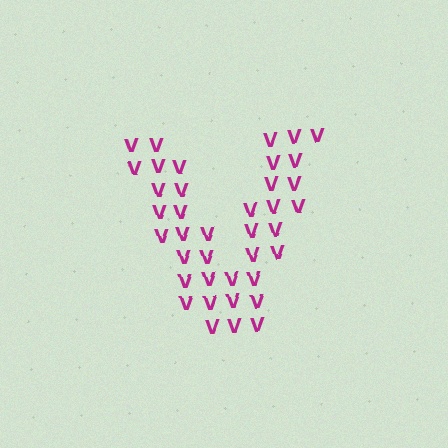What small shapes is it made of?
It is made of small letter V's.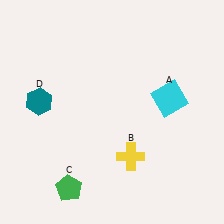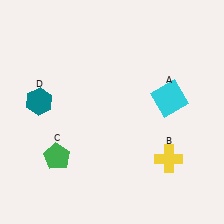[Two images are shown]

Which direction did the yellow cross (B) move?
The yellow cross (B) moved right.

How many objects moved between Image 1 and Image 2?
2 objects moved between the two images.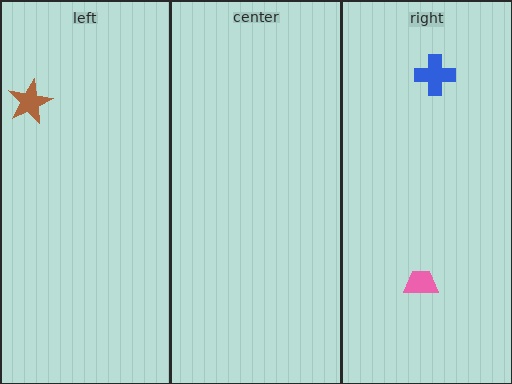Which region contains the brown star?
The left region.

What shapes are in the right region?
The pink trapezoid, the blue cross.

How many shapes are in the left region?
1.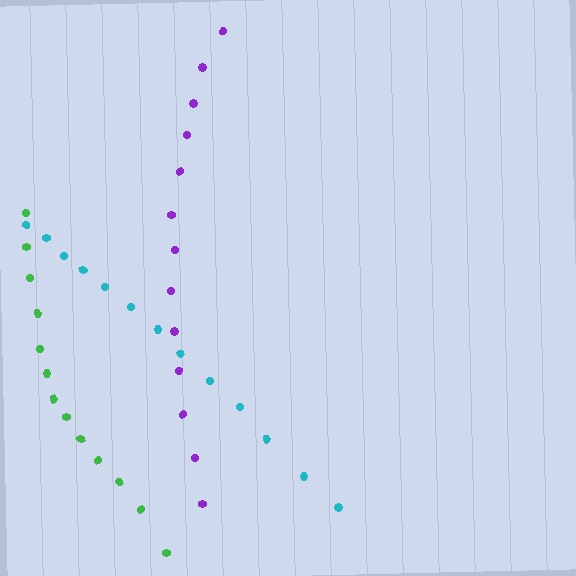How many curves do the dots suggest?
There are 3 distinct paths.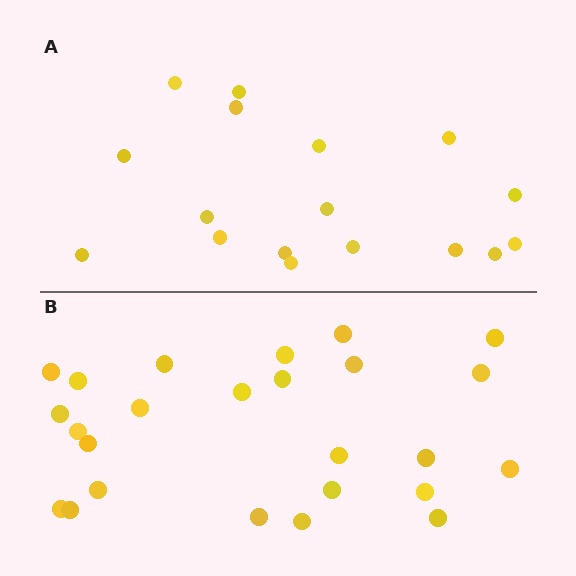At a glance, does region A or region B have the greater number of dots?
Region B (the bottom region) has more dots.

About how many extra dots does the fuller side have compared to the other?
Region B has roughly 8 or so more dots than region A.